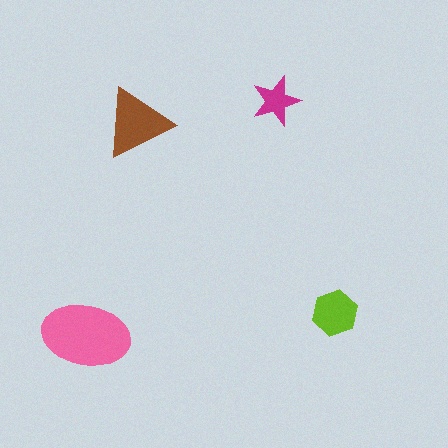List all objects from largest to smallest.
The pink ellipse, the brown triangle, the lime hexagon, the magenta star.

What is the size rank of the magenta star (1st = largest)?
4th.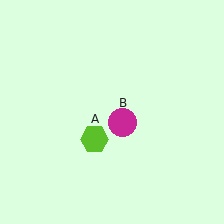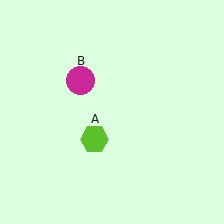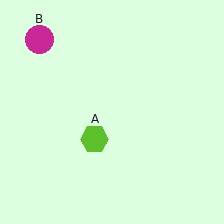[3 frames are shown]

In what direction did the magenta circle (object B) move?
The magenta circle (object B) moved up and to the left.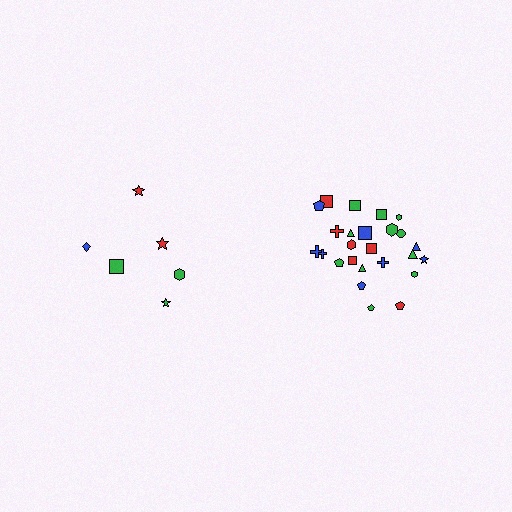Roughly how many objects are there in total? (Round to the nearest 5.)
Roughly 30 objects in total.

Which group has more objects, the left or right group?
The right group.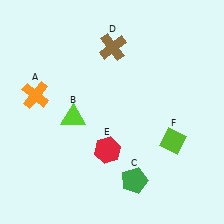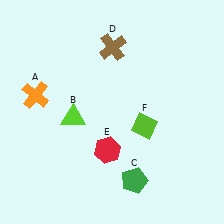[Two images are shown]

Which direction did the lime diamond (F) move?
The lime diamond (F) moved left.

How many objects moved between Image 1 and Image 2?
1 object moved between the two images.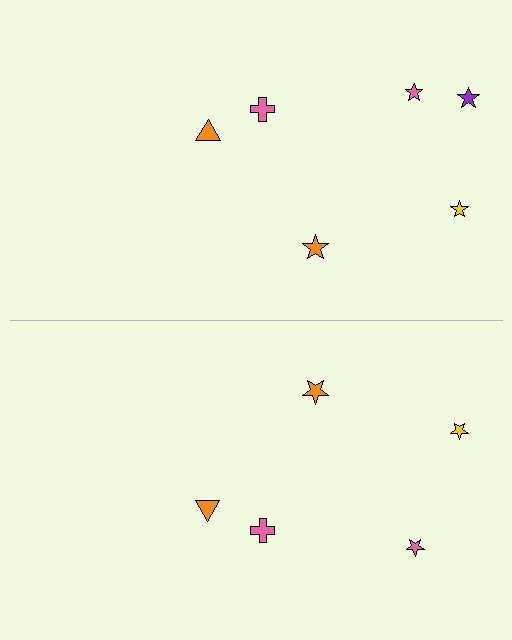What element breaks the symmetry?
A purple star is missing from the bottom side.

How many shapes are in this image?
There are 11 shapes in this image.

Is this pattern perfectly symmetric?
No, the pattern is not perfectly symmetric. A purple star is missing from the bottom side.